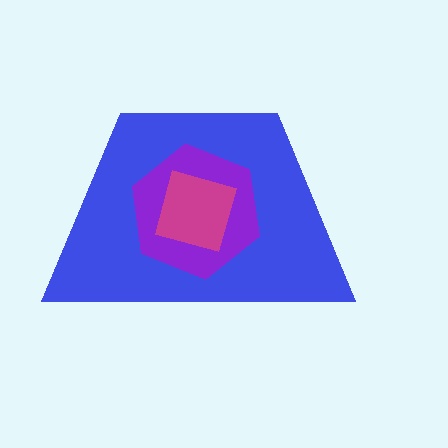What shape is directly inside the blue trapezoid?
The purple hexagon.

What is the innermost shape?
The magenta square.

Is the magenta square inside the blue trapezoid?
Yes.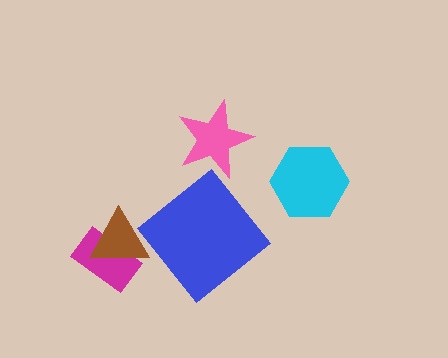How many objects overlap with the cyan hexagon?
0 objects overlap with the cyan hexagon.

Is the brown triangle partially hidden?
No, no other shape covers it.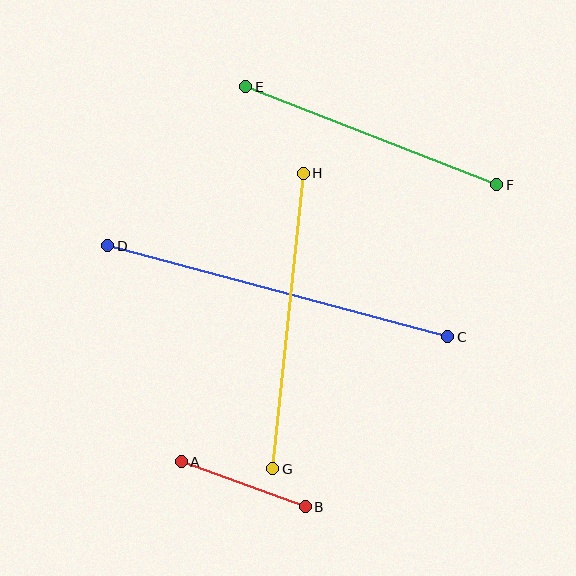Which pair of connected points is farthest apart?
Points C and D are farthest apart.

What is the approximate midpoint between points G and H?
The midpoint is at approximately (288, 321) pixels.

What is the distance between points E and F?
The distance is approximately 269 pixels.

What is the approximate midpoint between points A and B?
The midpoint is at approximately (243, 484) pixels.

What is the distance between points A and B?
The distance is approximately 132 pixels.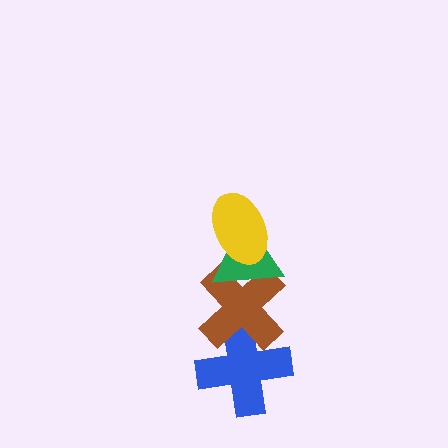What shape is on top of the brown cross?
The green triangle is on top of the brown cross.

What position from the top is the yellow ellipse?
The yellow ellipse is 1st from the top.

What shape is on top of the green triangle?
The yellow ellipse is on top of the green triangle.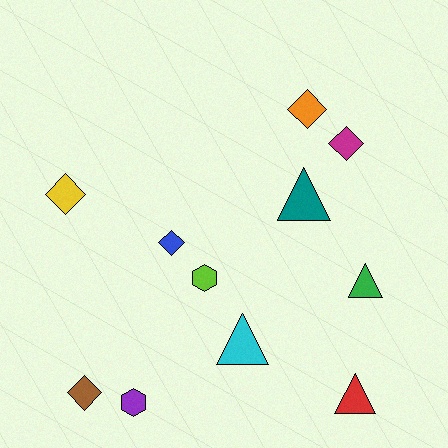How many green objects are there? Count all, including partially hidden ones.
There is 1 green object.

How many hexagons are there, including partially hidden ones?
There are 2 hexagons.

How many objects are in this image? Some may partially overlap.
There are 11 objects.